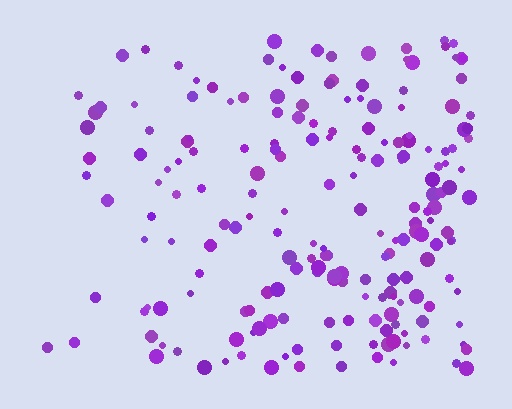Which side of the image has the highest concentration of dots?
The right.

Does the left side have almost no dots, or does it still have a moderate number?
Still a moderate number, just noticeably fewer than the right.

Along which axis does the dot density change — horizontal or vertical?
Horizontal.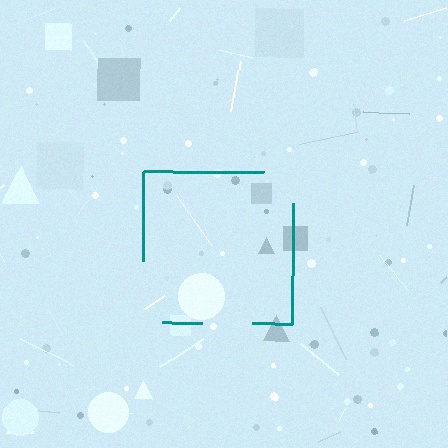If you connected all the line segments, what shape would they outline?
They would outline a square.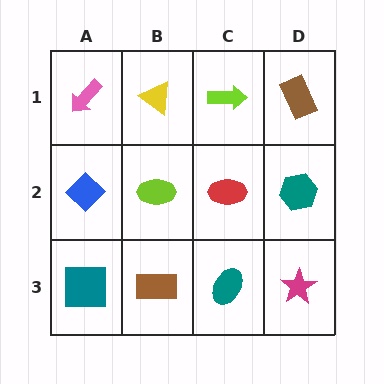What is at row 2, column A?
A blue diamond.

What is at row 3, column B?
A brown rectangle.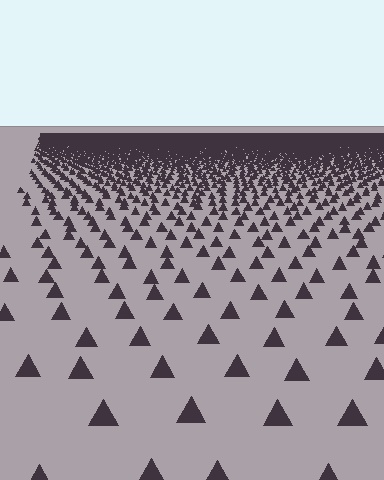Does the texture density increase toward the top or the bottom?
Density increases toward the top.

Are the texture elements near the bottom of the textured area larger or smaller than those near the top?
Larger. Near the bottom, elements are closer to the viewer and appear at a bigger on-screen size.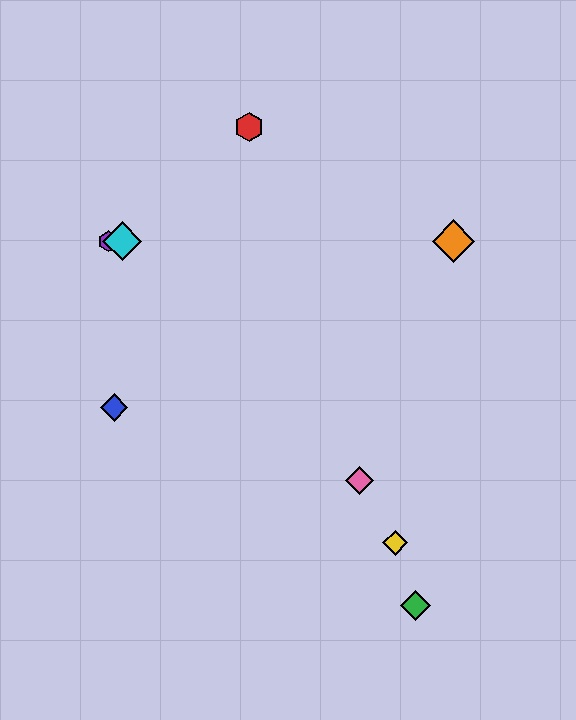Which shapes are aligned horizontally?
The purple hexagon, the orange diamond, the cyan diamond are aligned horizontally.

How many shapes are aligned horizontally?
3 shapes (the purple hexagon, the orange diamond, the cyan diamond) are aligned horizontally.